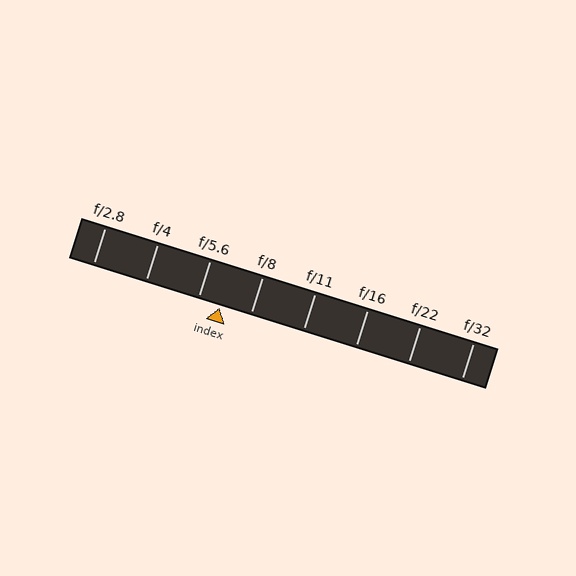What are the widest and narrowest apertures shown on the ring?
The widest aperture shown is f/2.8 and the narrowest is f/32.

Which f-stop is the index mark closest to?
The index mark is closest to f/5.6.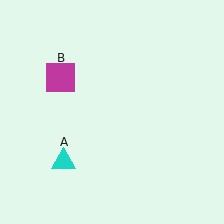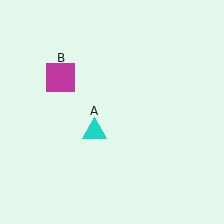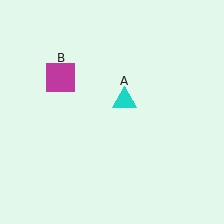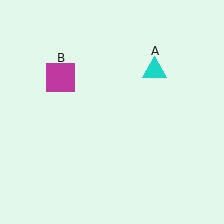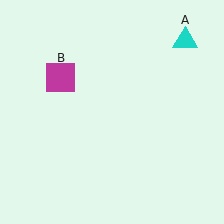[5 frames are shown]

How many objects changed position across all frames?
1 object changed position: cyan triangle (object A).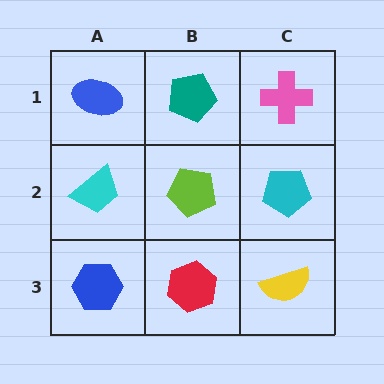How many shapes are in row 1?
3 shapes.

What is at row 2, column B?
A lime pentagon.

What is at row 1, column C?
A pink cross.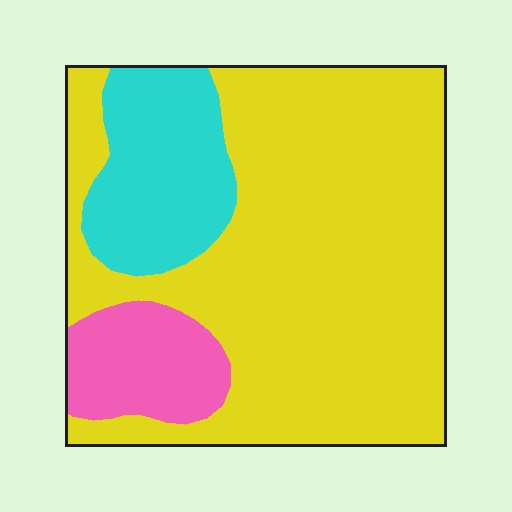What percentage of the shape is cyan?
Cyan takes up about one sixth (1/6) of the shape.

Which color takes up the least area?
Pink, at roughly 10%.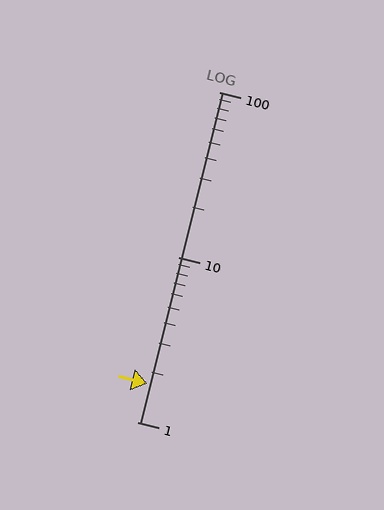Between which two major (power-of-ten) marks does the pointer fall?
The pointer is between 1 and 10.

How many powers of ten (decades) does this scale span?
The scale spans 2 decades, from 1 to 100.